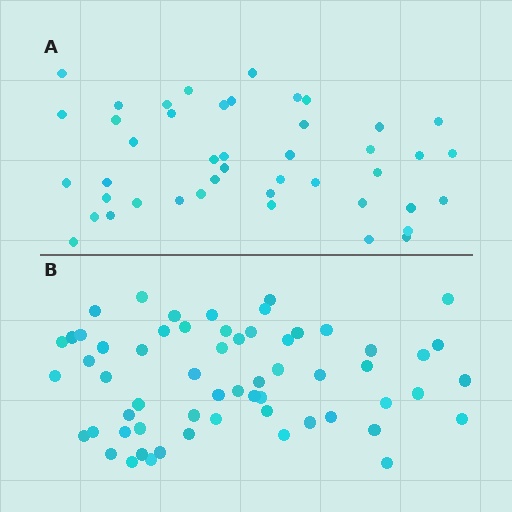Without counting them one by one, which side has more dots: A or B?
Region B (the bottom region) has more dots.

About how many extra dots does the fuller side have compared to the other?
Region B has approximately 15 more dots than region A.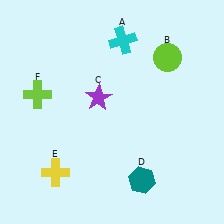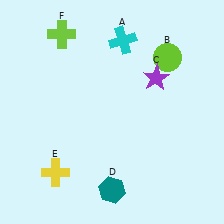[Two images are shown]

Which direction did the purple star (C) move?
The purple star (C) moved right.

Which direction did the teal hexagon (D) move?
The teal hexagon (D) moved left.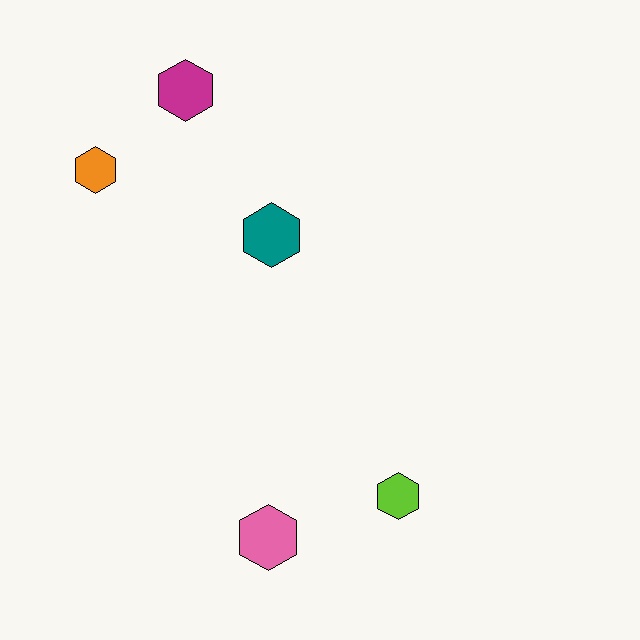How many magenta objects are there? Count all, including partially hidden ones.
There is 1 magenta object.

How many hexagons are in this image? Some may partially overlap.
There are 5 hexagons.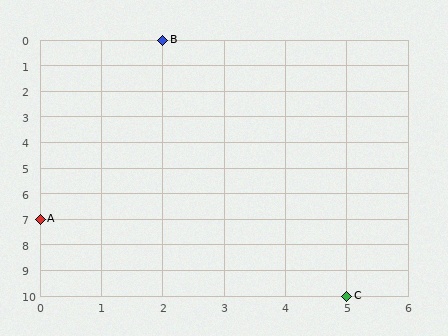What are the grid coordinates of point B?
Point B is at grid coordinates (2, 0).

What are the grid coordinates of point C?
Point C is at grid coordinates (5, 10).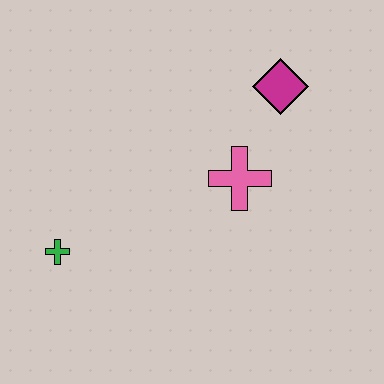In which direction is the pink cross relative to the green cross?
The pink cross is to the right of the green cross.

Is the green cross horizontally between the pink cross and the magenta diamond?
No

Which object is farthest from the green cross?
The magenta diamond is farthest from the green cross.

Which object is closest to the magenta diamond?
The pink cross is closest to the magenta diamond.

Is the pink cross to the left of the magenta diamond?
Yes